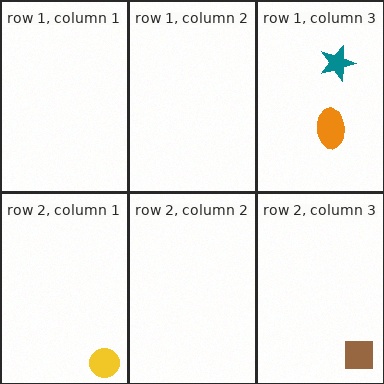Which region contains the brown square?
The row 2, column 3 region.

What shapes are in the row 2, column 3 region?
The brown square.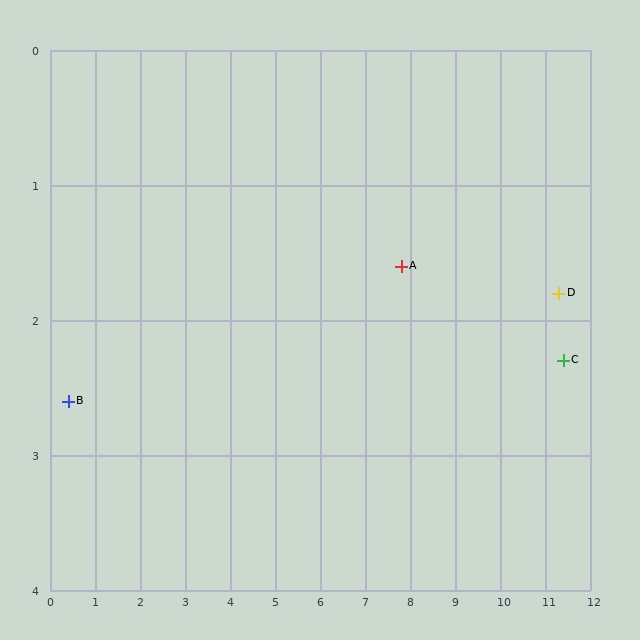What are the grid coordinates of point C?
Point C is at approximately (11.4, 2.3).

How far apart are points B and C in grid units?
Points B and C are about 11.0 grid units apart.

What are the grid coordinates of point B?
Point B is at approximately (0.4, 2.6).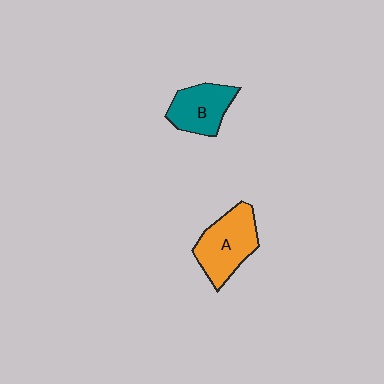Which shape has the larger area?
Shape A (orange).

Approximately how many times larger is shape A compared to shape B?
Approximately 1.2 times.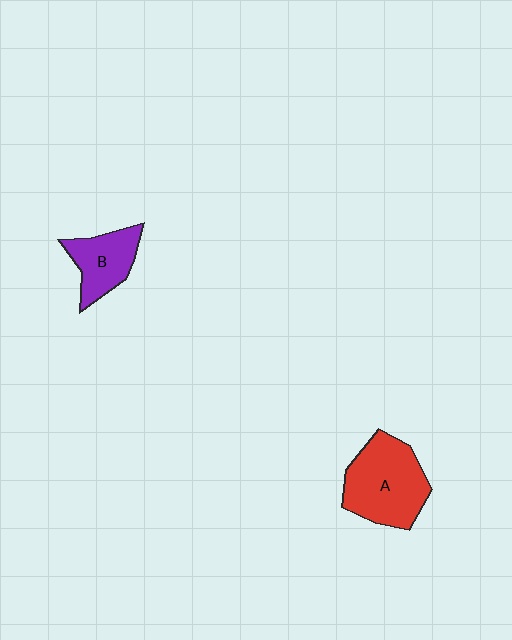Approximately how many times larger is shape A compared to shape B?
Approximately 1.6 times.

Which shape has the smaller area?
Shape B (purple).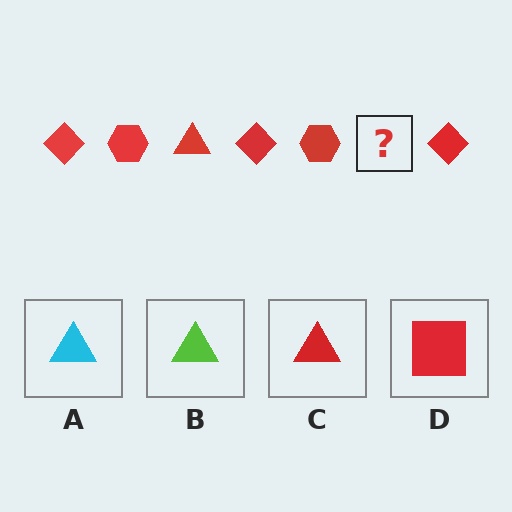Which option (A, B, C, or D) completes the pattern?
C.